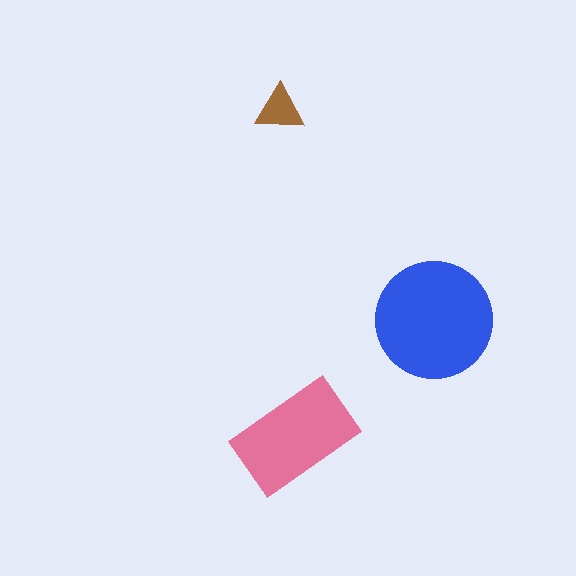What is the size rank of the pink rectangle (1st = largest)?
2nd.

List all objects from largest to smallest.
The blue circle, the pink rectangle, the brown triangle.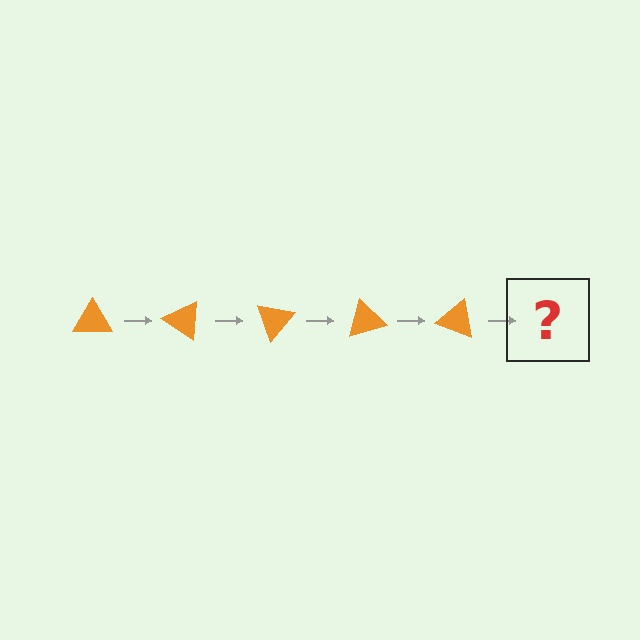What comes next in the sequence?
The next element should be an orange triangle rotated 175 degrees.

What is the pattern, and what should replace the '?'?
The pattern is that the triangle rotates 35 degrees each step. The '?' should be an orange triangle rotated 175 degrees.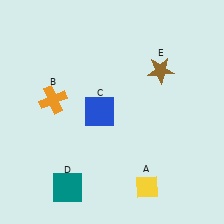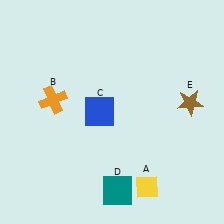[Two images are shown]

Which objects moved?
The objects that moved are: the teal square (D), the brown star (E).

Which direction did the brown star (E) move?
The brown star (E) moved down.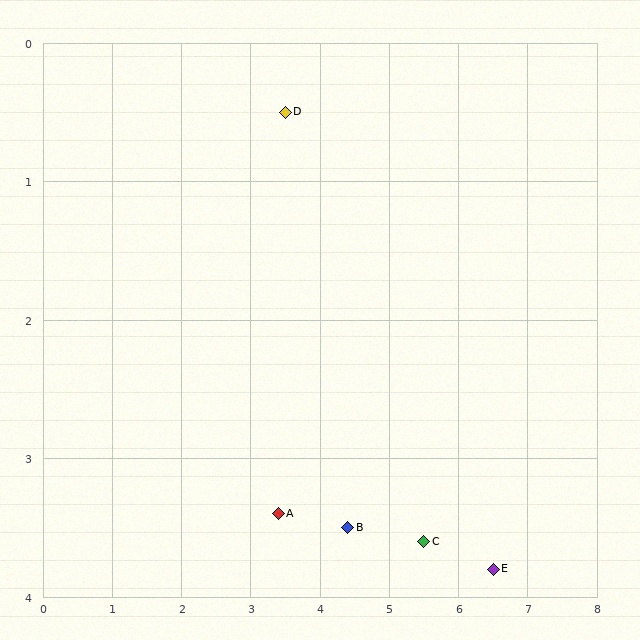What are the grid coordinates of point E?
Point E is at approximately (6.5, 3.8).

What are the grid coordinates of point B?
Point B is at approximately (4.4, 3.5).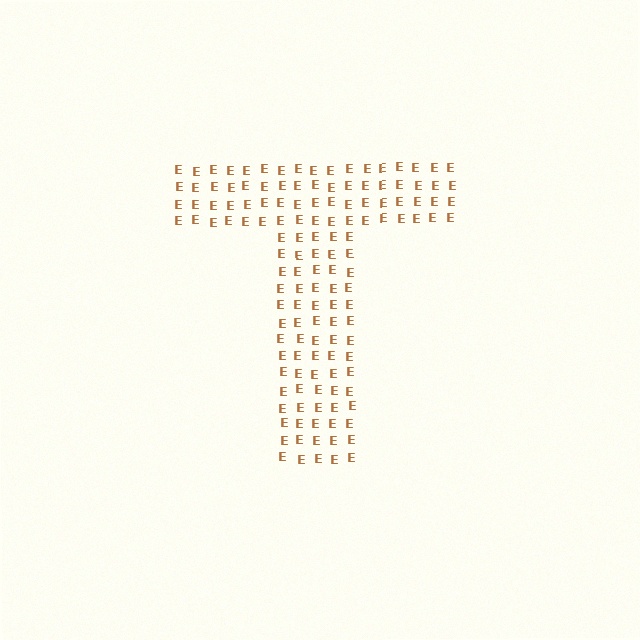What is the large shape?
The large shape is the letter T.